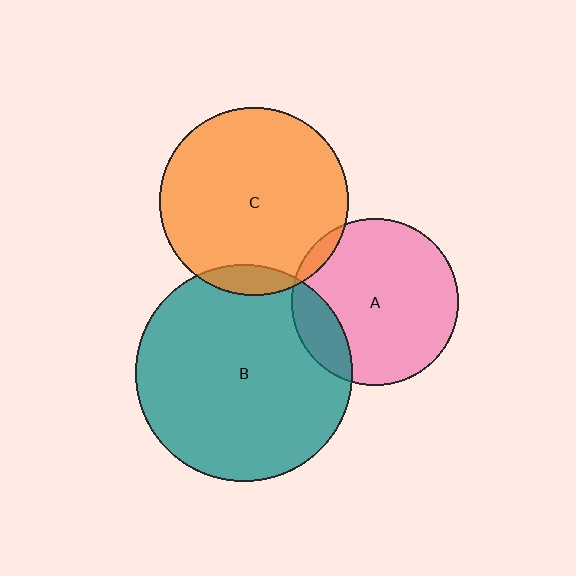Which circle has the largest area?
Circle B (teal).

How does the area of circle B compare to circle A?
Approximately 1.7 times.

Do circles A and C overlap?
Yes.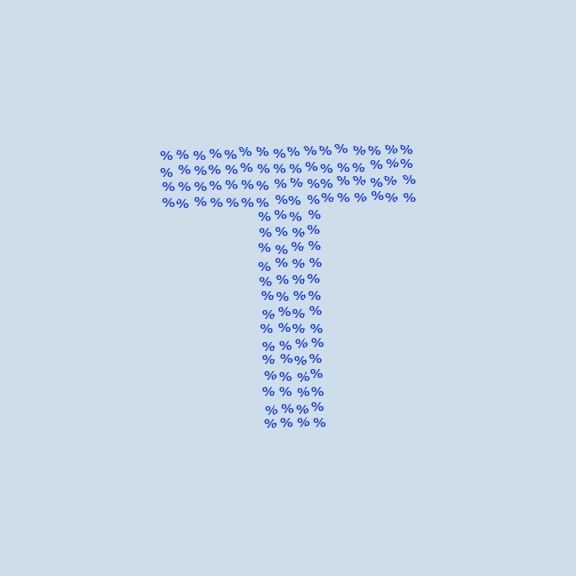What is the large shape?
The large shape is the letter T.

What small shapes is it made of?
It is made of small percent signs.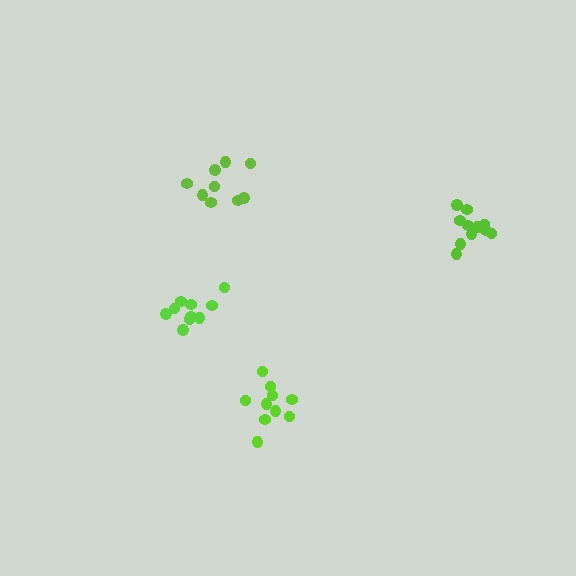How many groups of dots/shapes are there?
There are 4 groups.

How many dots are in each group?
Group 1: 10 dots, Group 2: 11 dots, Group 3: 10 dots, Group 4: 9 dots (40 total).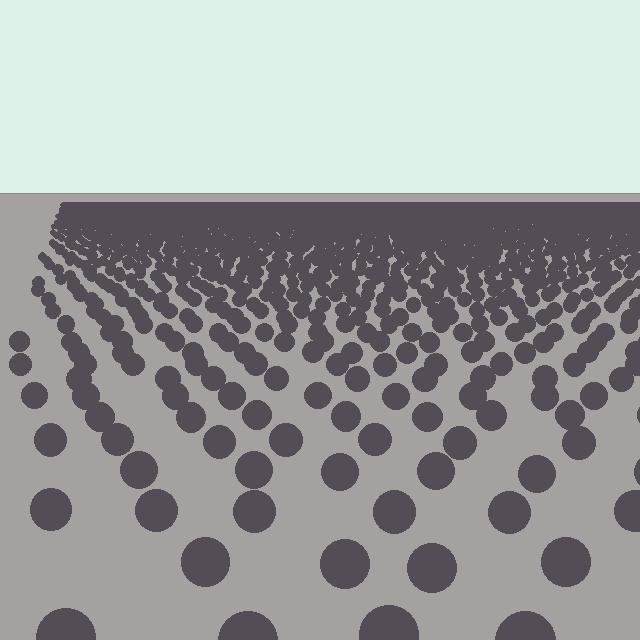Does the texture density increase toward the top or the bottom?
Density increases toward the top.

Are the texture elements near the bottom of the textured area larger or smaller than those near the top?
Larger. Near the bottom, elements are closer to the viewer and appear at a bigger on-screen size.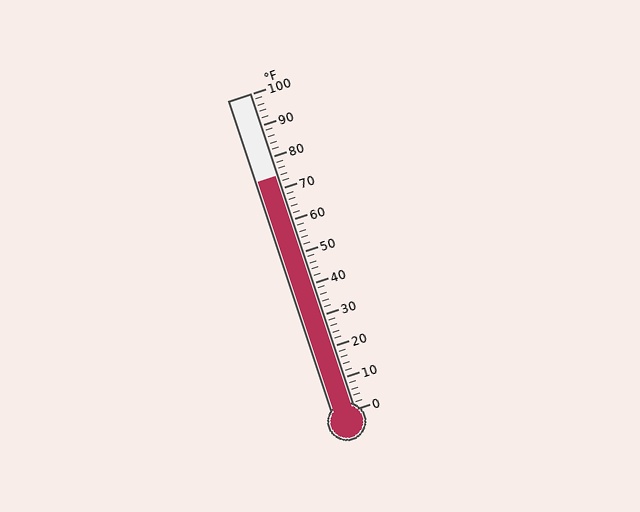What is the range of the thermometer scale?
The thermometer scale ranges from 0°F to 100°F.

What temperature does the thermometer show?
The thermometer shows approximately 74°F.